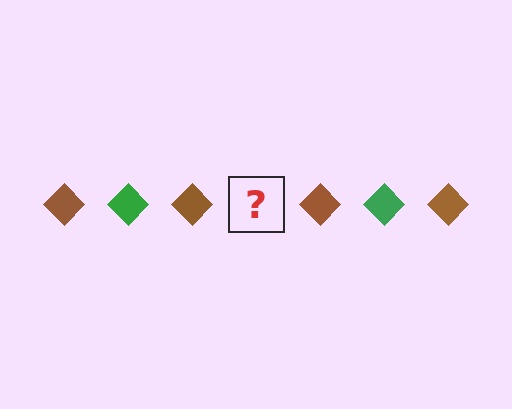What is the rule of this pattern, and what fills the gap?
The rule is that the pattern cycles through brown, green diamonds. The gap should be filled with a green diamond.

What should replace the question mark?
The question mark should be replaced with a green diamond.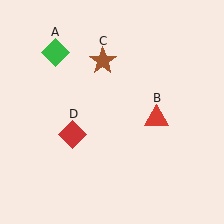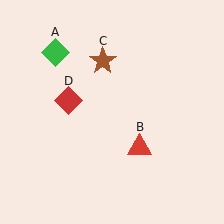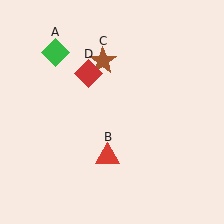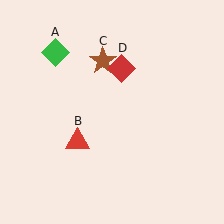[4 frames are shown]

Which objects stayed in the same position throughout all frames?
Green diamond (object A) and brown star (object C) remained stationary.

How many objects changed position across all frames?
2 objects changed position: red triangle (object B), red diamond (object D).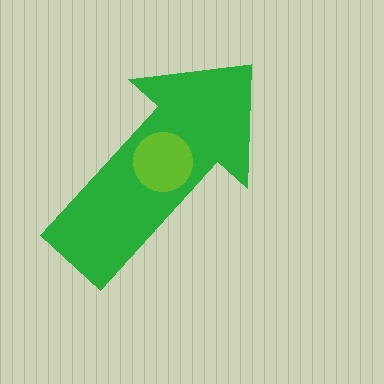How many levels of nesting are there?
2.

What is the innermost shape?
The lime circle.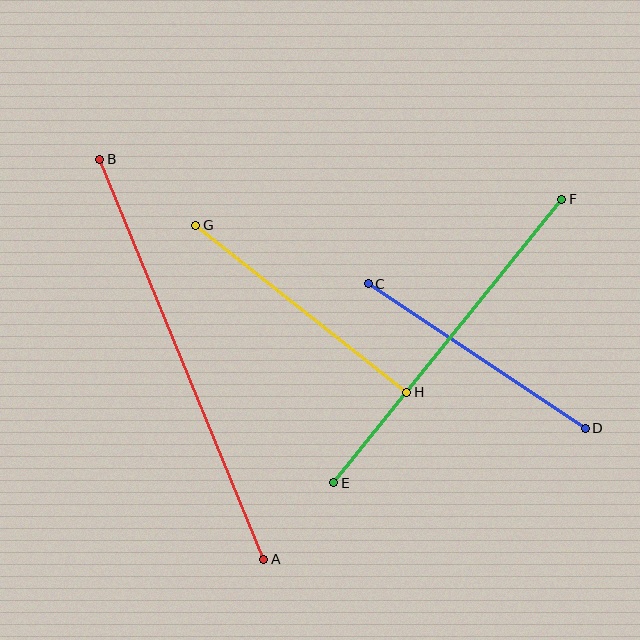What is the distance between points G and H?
The distance is approximately 269 pixels.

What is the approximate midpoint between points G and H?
The midpoint is at approximately (301, 309) pixels.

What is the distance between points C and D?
The distance is approximately 260 pixels.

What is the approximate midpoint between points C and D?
The midpoint is at approximately (477, 356) pixels.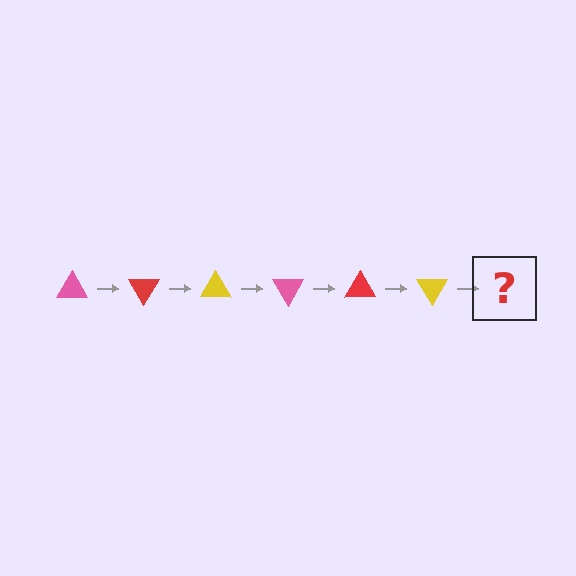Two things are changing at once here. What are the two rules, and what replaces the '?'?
The two rules are that it rotates 60 degrees each step and the color cycles through pink, red, and yellow. The '?' should be a pink triangle, rotated 360 degrees from the start.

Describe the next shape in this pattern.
It should be a pink triangle, rotated 360 degrees from the start.